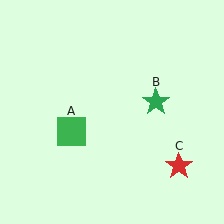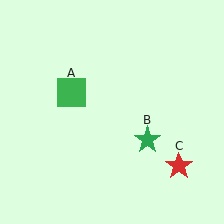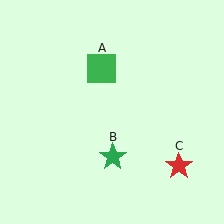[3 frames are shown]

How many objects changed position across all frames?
2 objects changed position: green square (object A), green star (object B).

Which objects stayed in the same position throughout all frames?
Red star (object C) remained stationary.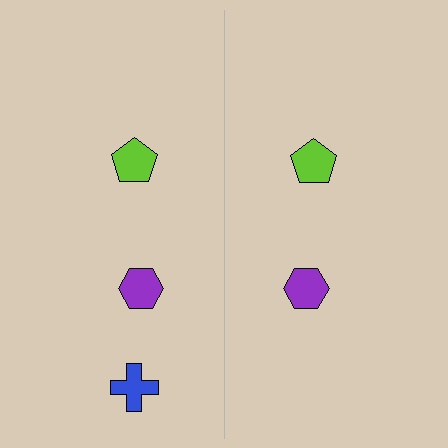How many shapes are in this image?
There are 5 shapes in this image.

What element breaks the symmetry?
A blue cross is missing from the right side.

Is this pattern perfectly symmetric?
No, the pattern is not perfectly symmetric. A blue cross is missing from the right side.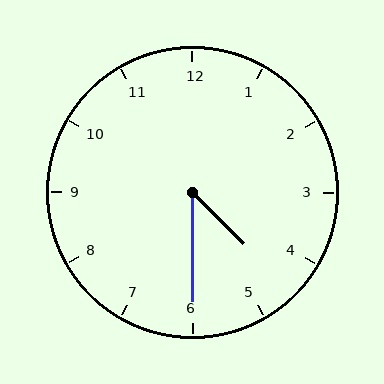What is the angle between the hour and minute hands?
Approximately 45 degrees.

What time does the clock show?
4:30.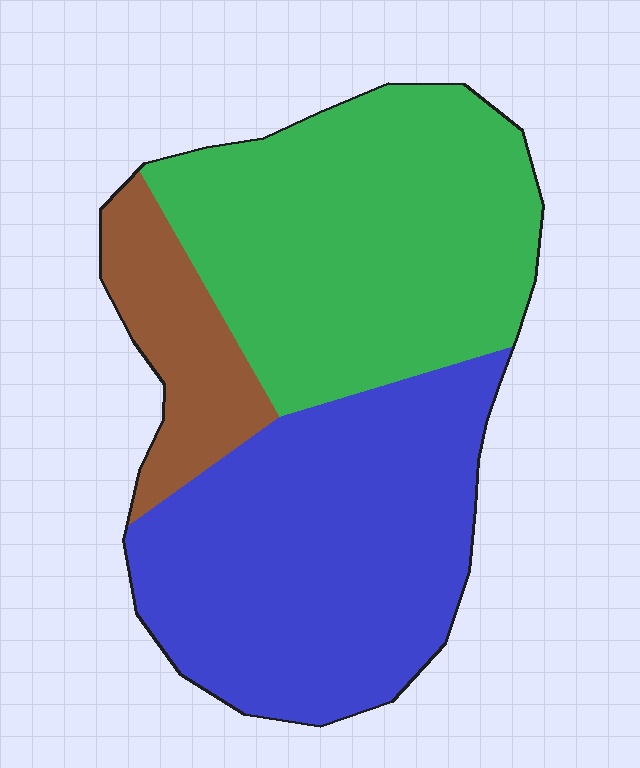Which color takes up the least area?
Brown, at roughly 15%.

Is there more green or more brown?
Green.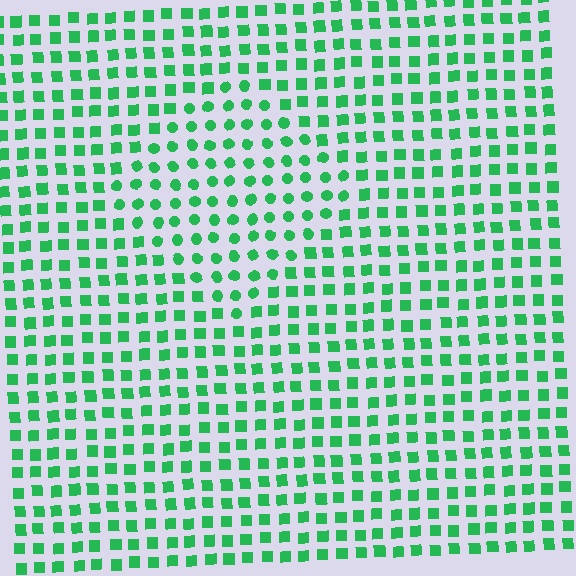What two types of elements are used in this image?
The image uses circles inside the diamond region and squares outside it.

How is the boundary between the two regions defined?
The boundary is defined by a change in element shape: circles inside vs. squares outside. All elements share the same color and spacing.